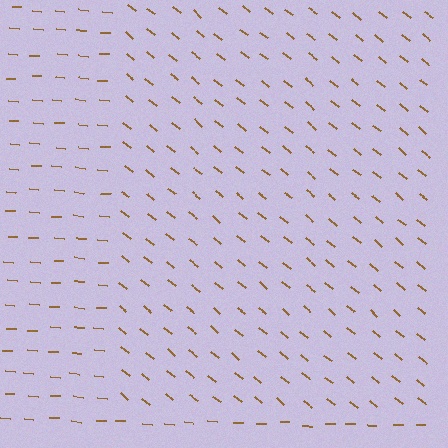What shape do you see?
I see a rectangle.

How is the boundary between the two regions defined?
The boundary is defined purely by a change in line orientation (approximately 35 degrees difference). All lines are the same color and thickness.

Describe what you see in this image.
The image is filled with small brown line segments. A rectangle region in the image has lines oriented differently from the surrounding lines, creating a visible texture boundary.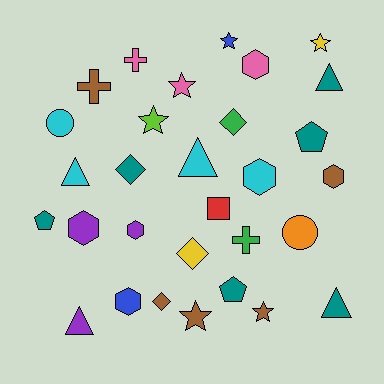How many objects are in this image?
There are 30 objects.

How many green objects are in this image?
There are 2 green objects.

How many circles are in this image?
There are 2 circles.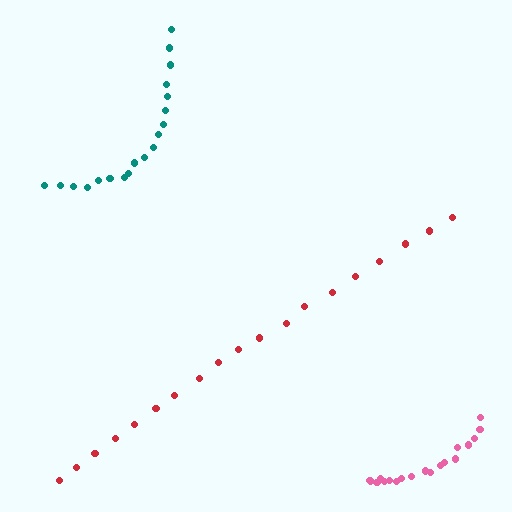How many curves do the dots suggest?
There are 3 distinct paths.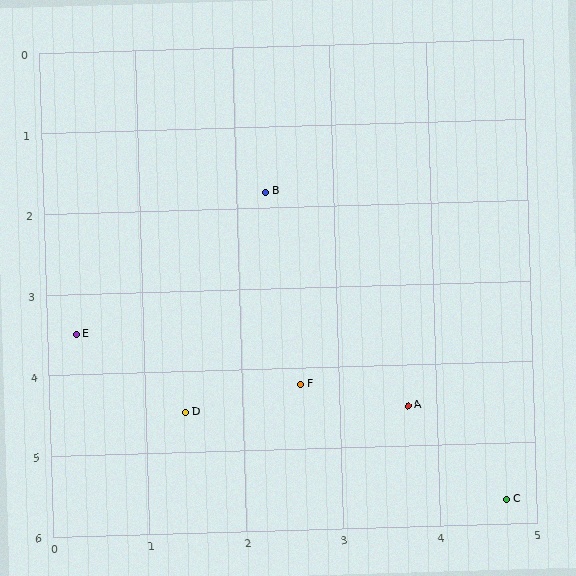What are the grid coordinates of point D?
Point D is at approximately (1.4, 4.5).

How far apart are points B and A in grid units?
Points B and A are about 3.0 grid units apart.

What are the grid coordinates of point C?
Point C is at approximately (4.7, 5.7).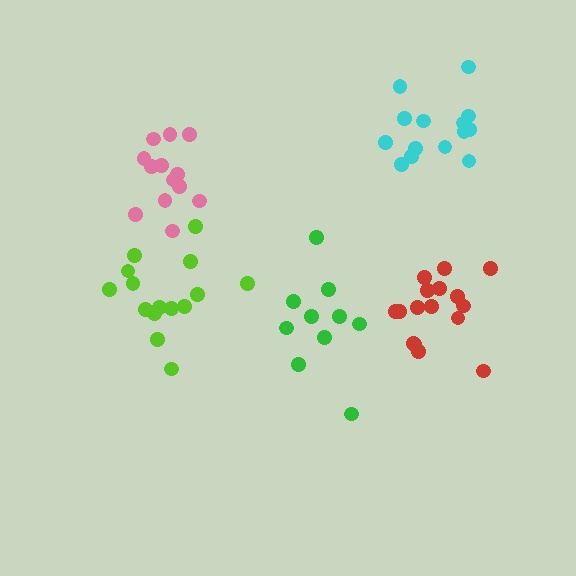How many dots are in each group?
Group 1: 16 dots, Group 2: 10 dots, Group 3: 13 dots, Group 4: 14 dots, Group 5: 15 dots (68 total).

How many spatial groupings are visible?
There are 5 spatial groupings.